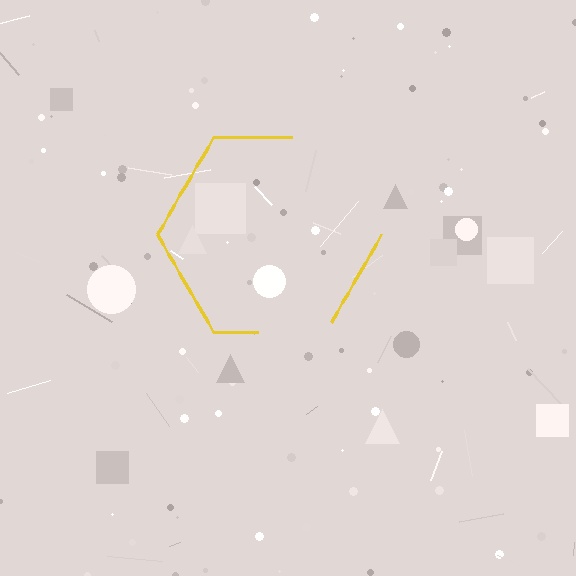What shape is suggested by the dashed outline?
The dashed outline suggests a hexagon.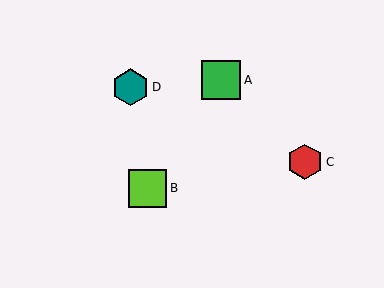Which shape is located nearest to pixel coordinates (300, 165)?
The red hexagon (labeled C) at (305, 162) is nearest to that location.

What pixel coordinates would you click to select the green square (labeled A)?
Click at (221, 80) to select the green square A.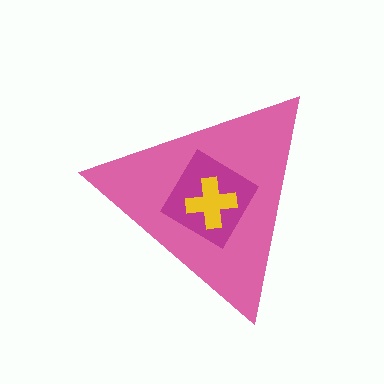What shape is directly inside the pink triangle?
The magenta diamond.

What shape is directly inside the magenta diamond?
The yellow cross.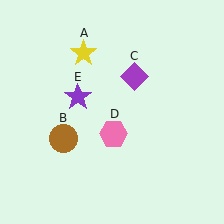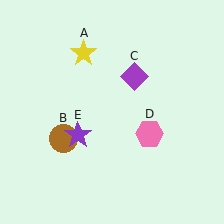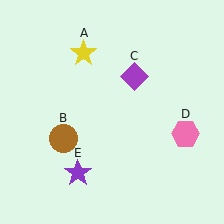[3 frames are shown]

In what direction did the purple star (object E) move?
The purple star (object E) moved down.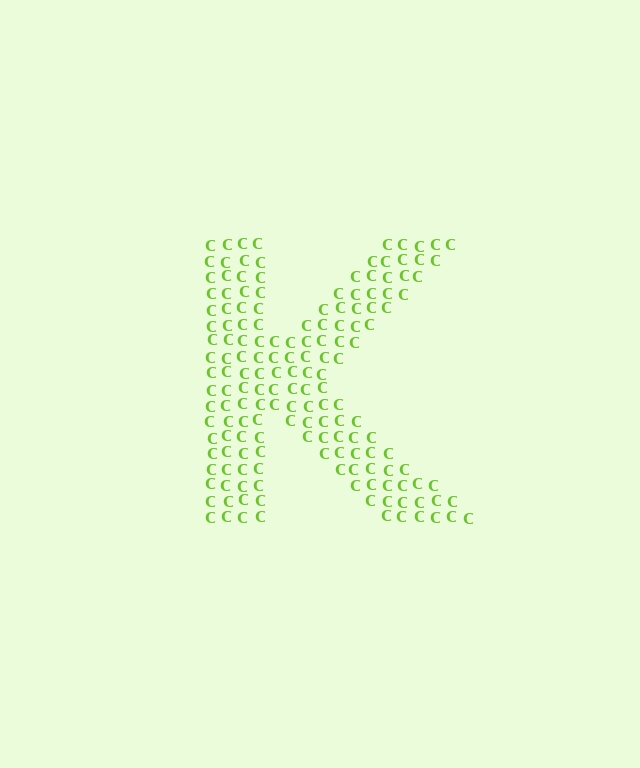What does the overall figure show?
The overall figure shows the letter K.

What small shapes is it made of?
It is made of small letter C's.